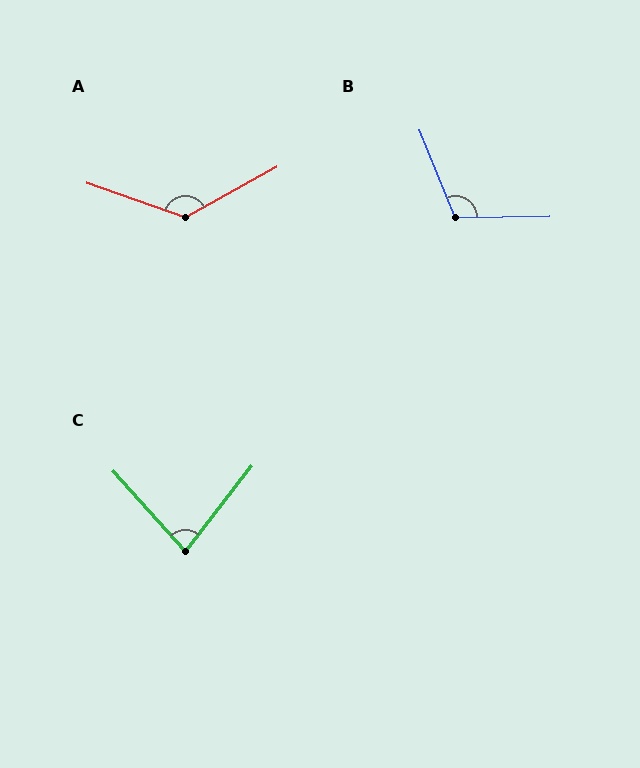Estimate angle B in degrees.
Approximately 111 degrees.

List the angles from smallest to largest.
C (80°), B (111°), A (132°).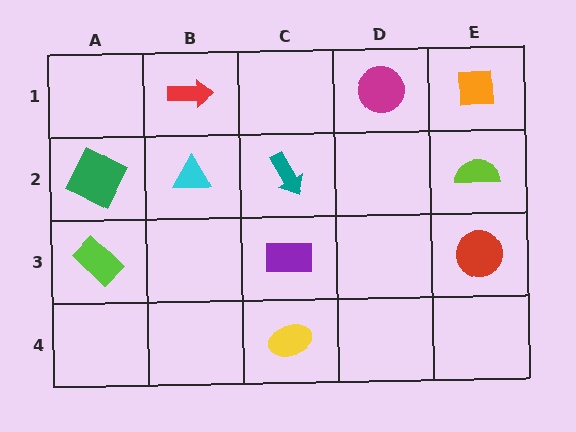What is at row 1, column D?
A magenta circle.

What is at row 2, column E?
A lime semicircle.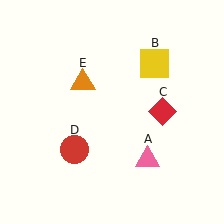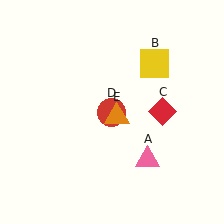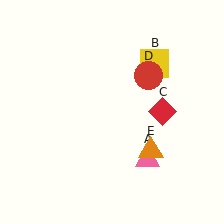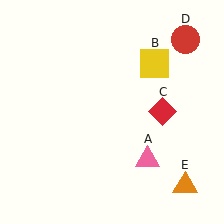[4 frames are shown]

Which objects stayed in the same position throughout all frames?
Pink triangle (object A) and yellow square (object B) and red diamond (object C) remained stationary.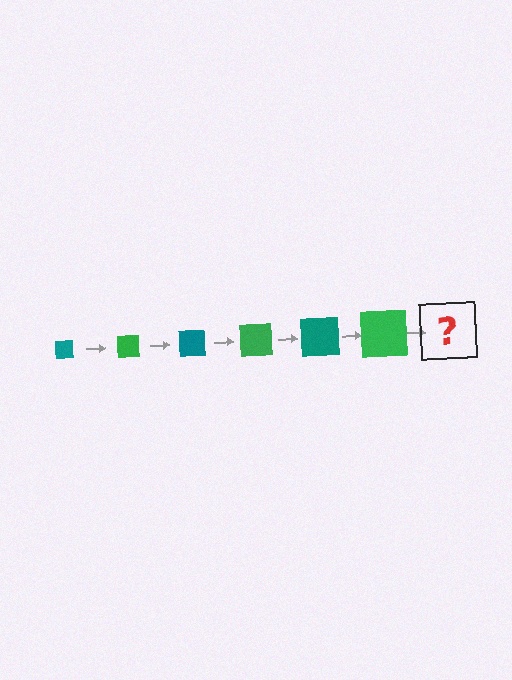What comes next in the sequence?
The next element should be a teal square, larger than the previous one.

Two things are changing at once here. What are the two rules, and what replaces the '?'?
The two rules are that the square grows larger each step and the color cycles through teal and green. The '?' should be a teal square, larger than the previous one.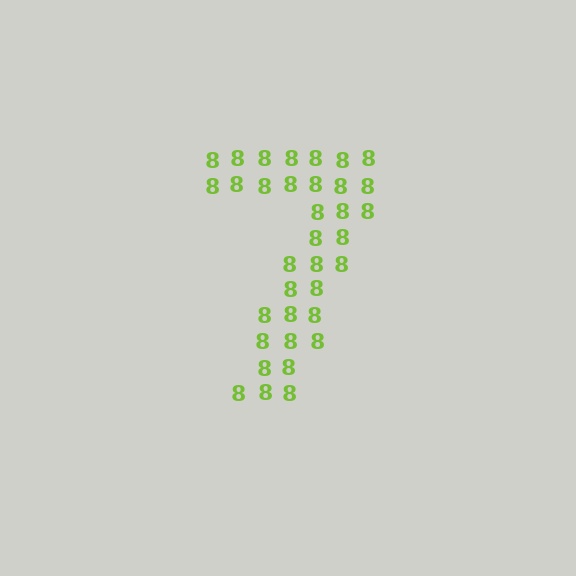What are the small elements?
The small elements are digit 8's.